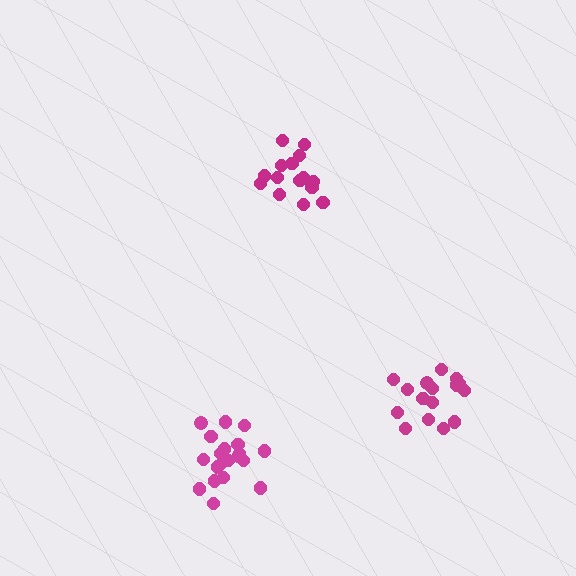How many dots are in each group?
Group 1: 16 dots, Group 2: 20 dots, Group 3: 16 dots (52 total).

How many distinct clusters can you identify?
There are 3 distinct clusters.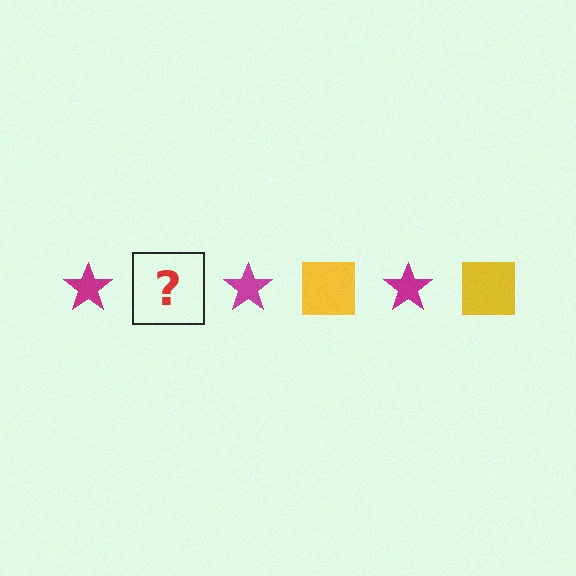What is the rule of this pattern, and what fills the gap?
The rule is that the pattern alternates between magenta star and yellow square. The gap should be filled with a yellow square.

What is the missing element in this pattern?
The missing element is a yellow square.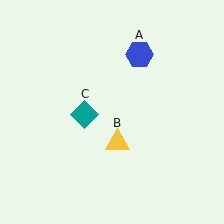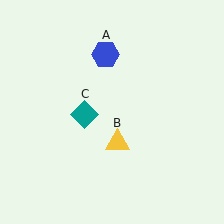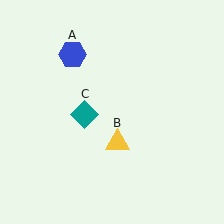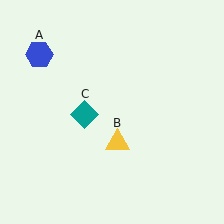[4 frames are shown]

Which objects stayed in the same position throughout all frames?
Yellow triangle (object B) and teal diamond (object C) remained stationary.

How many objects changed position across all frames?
1 object changed position: blue hexagon (object A).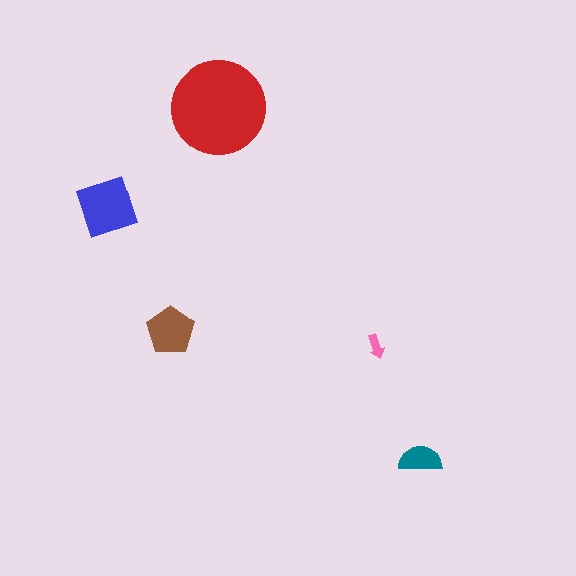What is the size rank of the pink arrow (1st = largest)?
5th.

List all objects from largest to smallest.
The red circle, the blue square, the brown pentagon, the teal semicircle, the pink arrow.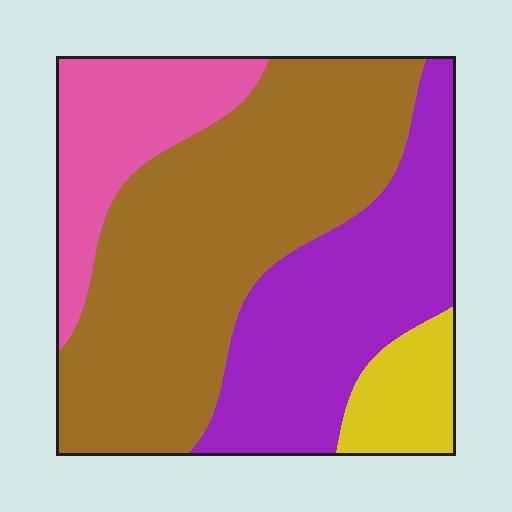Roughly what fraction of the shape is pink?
Pink takes up less than a quarter of the shape.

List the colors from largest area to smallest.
From largest to smallest: brown, purple, pink, yellow.